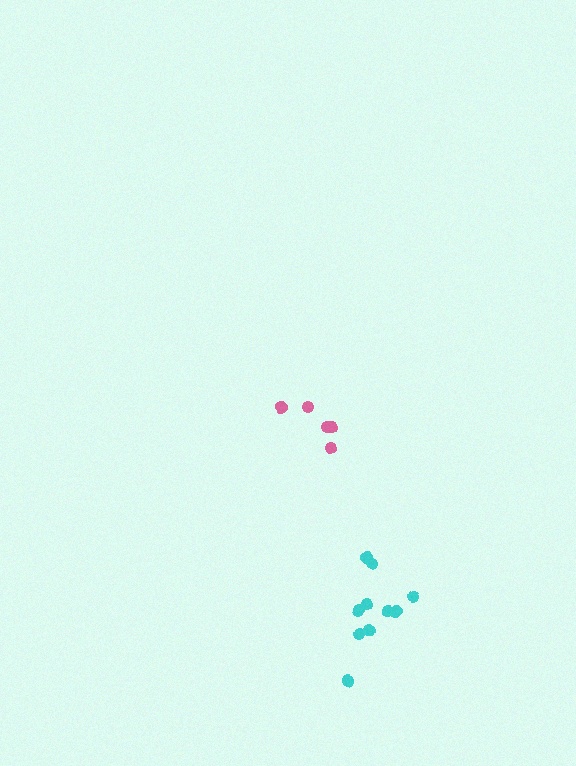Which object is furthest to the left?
The pink cluster is leftmost.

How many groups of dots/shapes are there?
There are 2 groups.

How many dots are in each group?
Group 1: 5 dots, Group 2: 10 dots (15 total).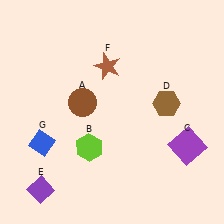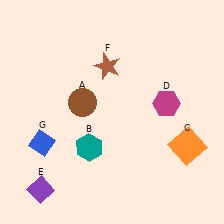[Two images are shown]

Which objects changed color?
B changed from lime to teal. C changed from purple to orange. D changed from brown to magenta.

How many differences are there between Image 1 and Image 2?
There are 3 differences between the two images.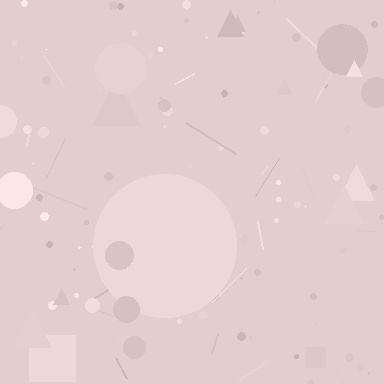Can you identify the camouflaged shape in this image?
The camouflaged shape is a circle.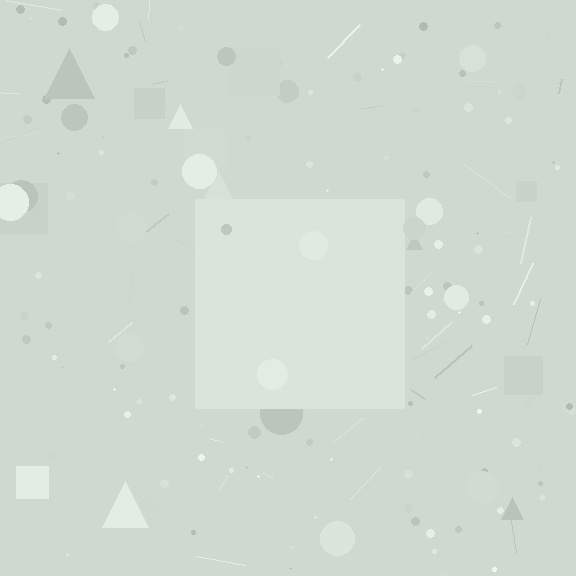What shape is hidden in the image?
A square is hidden in the image.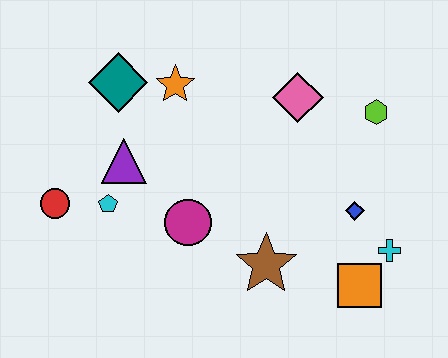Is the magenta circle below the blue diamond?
Yes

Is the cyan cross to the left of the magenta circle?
No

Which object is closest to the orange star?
The teal diamond is closest to the orange star.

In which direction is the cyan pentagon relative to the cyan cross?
The cyan pentagon is to the left of the cyan cross.